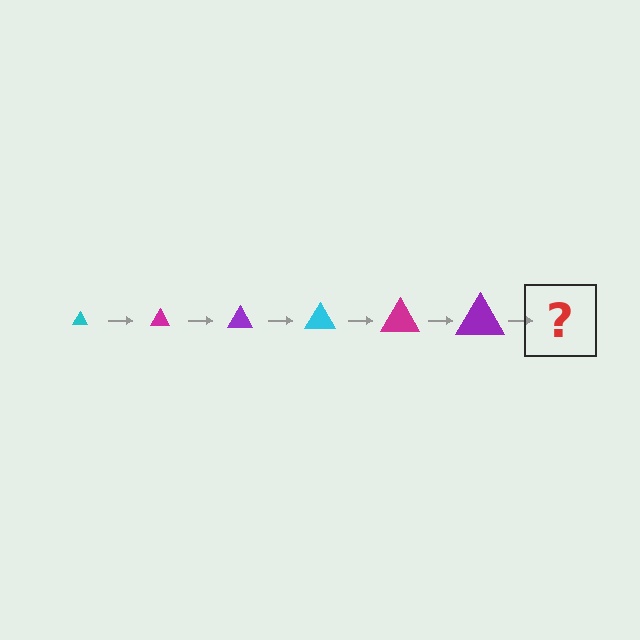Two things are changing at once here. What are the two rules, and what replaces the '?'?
The two rules are that the triangle grows larger each step and the color cycles through cyan, magenta, and purple. The '?' should be a cyan triangle, larger than the previous one.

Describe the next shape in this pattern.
It should be a cyan triangle, larger than the previous one.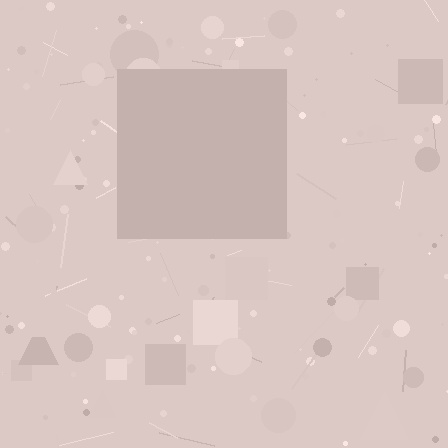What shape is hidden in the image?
A square is hidden in the image.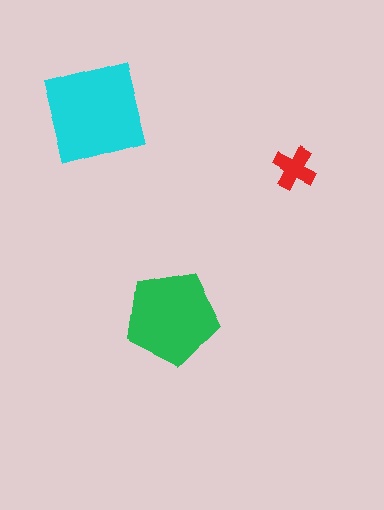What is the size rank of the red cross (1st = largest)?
3rd.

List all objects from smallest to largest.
The red cross, the green pentagon, the cyan square.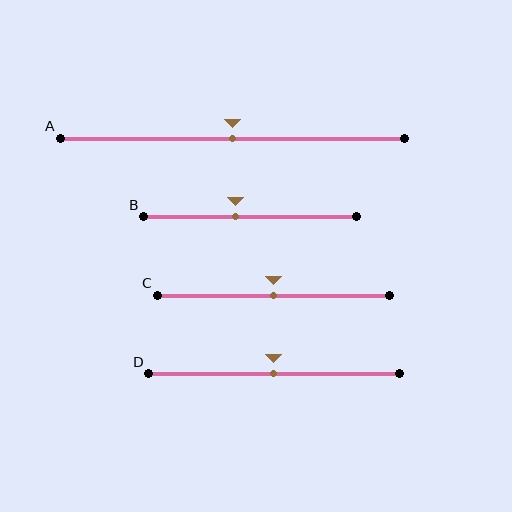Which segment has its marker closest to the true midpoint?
Segment A has its marker closest to the true midpoint.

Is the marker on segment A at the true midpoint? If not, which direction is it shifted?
Yes, the marker on segment A is at the true midpoint.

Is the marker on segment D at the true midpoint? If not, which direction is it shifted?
Yes, the marker on segment D is at the true midpoint.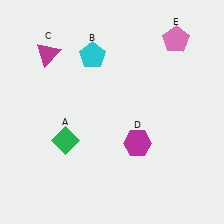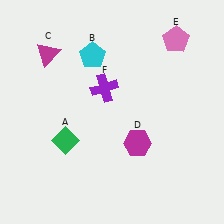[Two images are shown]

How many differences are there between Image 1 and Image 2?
There is 1 difference between the two images.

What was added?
A purple cross (F) was added in Image 2.